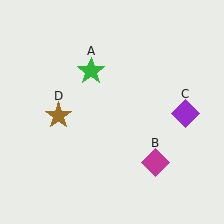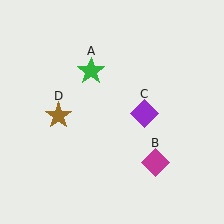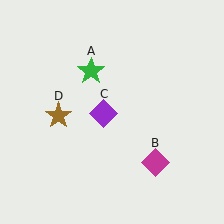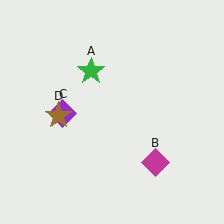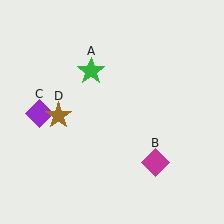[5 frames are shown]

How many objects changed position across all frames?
1 object changed position: purple diamond (object C).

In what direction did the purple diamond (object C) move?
The purple diamond (object C) moved left.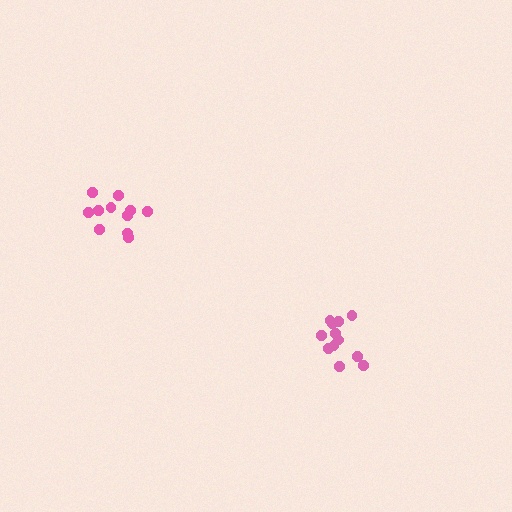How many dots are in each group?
Group 1: 12 dots, Group 2: 11 dots (23 total).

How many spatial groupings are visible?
There are 2 spatial groupings.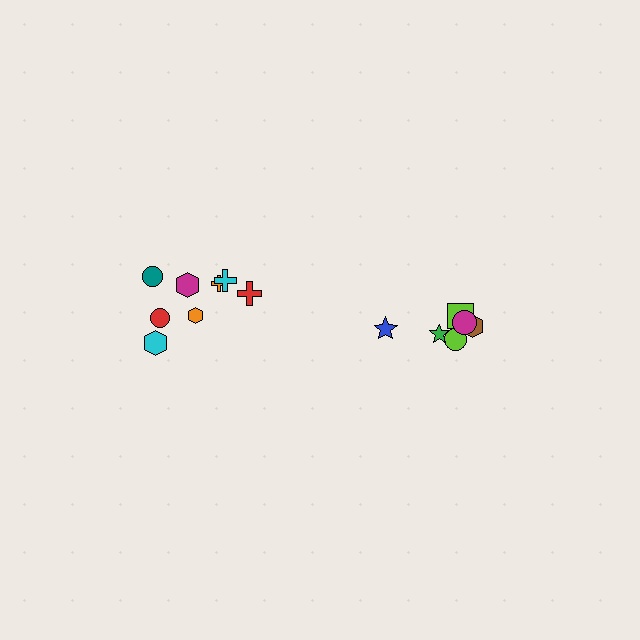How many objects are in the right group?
There are 6 objects.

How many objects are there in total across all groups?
There are 14 objects.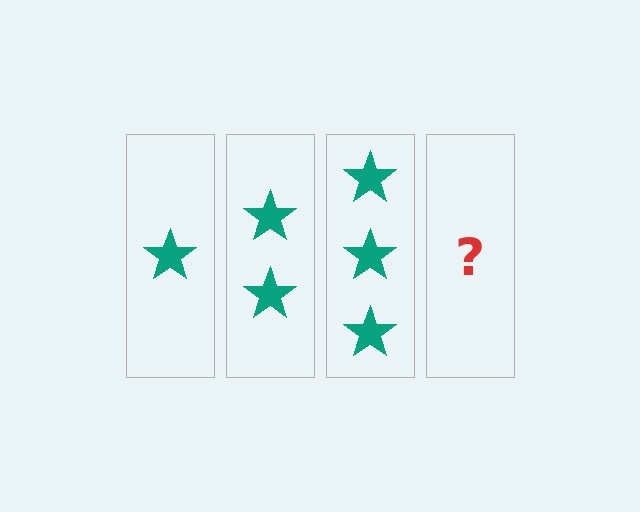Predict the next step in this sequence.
The next step is 4 stars.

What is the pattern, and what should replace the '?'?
The pattern is that each step adds one more star. The '?' should be 4 stars.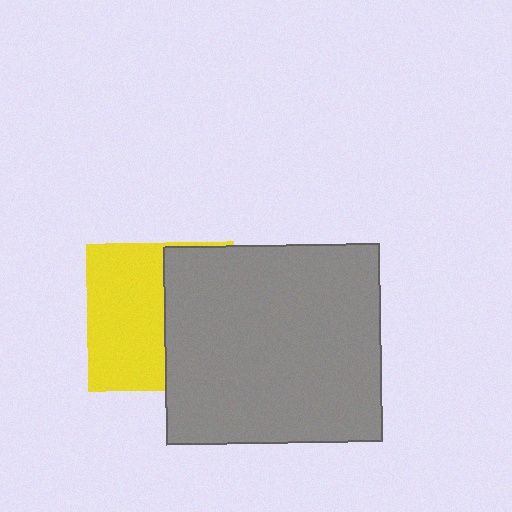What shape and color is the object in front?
The object in front is a gray rectangle.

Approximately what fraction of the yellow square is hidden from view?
Roughly 46% of the yellow square is hidden behind the gray rectangle.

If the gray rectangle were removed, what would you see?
You would see the complete yellow square.